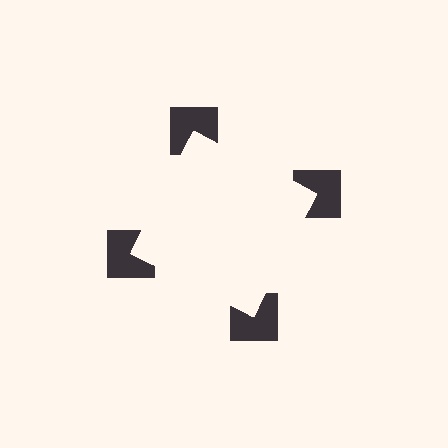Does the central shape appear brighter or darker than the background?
It typically appears slightly brighter than the background, even though no actual brightness change is drawn.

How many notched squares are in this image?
There are 4 — one at each vertex of the illusory square.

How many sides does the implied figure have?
4 sides.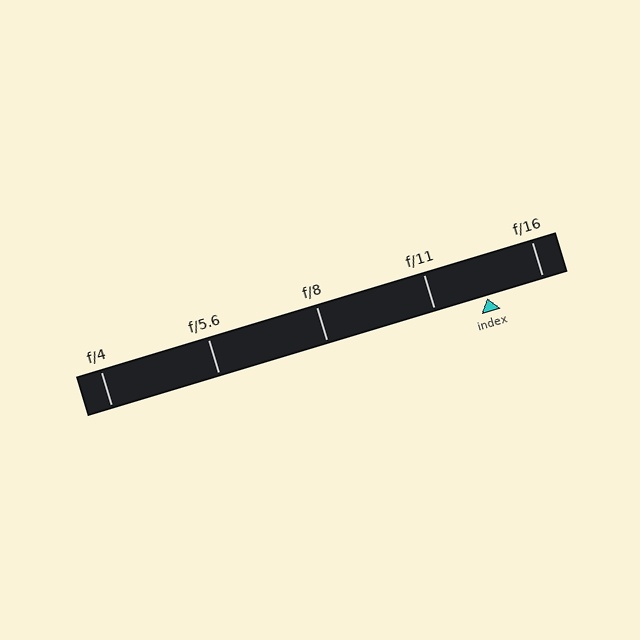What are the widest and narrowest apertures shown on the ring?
The widest aperture shown is f/4 and the narrowest is f/16.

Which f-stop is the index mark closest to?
The index mark is closest to f/11.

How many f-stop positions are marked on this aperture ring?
There are 5 f-stop positions marked.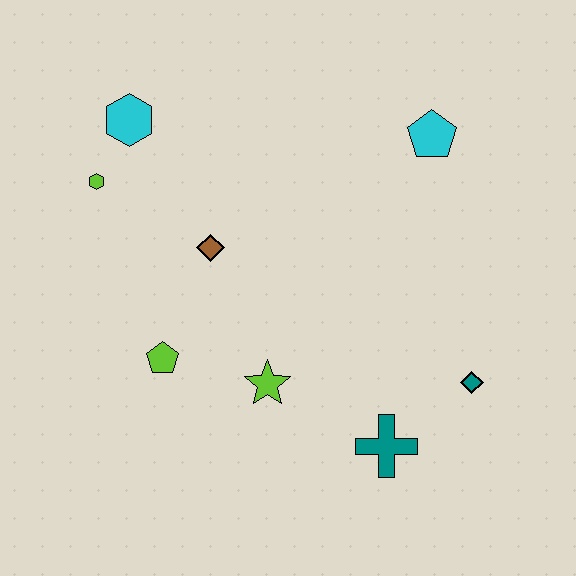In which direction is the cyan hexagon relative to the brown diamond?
The cyan hexagon is above the brown diamond.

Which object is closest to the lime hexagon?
The cyan hexagon is closest to the lime hexagon.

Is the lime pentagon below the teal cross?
No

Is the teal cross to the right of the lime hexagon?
Yes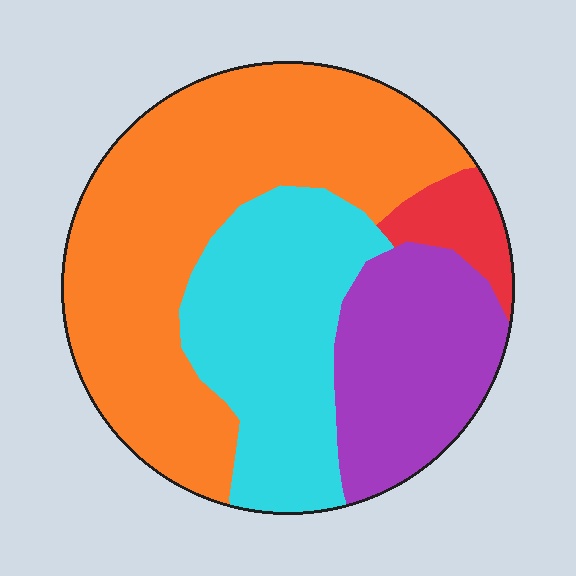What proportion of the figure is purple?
Purple takes up about one fifth (1/5) of the figure.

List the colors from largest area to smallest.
From largest to smallest: orange, cyan, purple, red.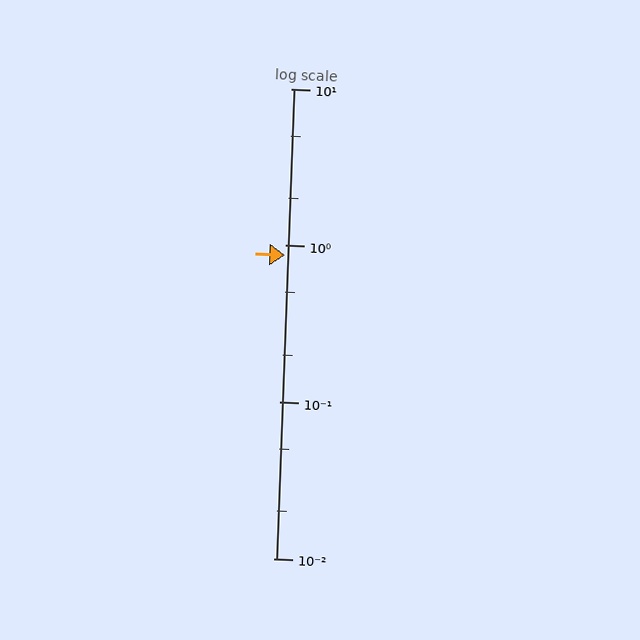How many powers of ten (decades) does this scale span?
The scale spans 3 decades, from 0.01 to 10.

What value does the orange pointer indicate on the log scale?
The pointer indicates approximately 0.87.